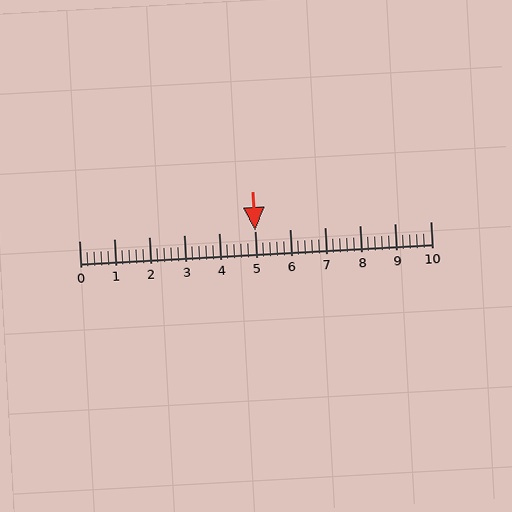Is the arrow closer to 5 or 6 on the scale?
The arrow is closer to 5.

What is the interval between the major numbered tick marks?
The major tick marks are spaced 1 units apart.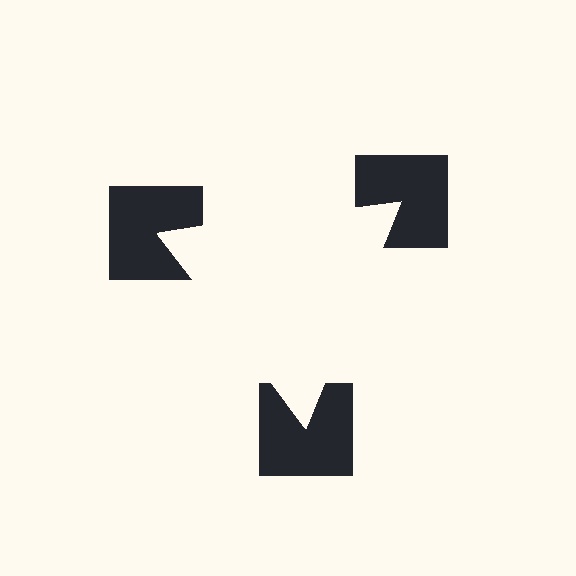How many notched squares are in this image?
There are 3 — one at each vertex of the illusory triangle.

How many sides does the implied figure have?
3 sides.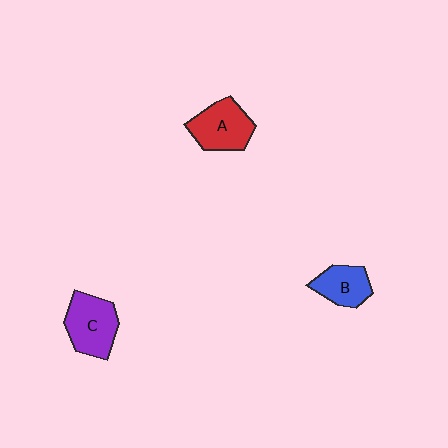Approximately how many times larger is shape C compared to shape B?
Approximately 1.4 times.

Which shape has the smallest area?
Shape B (blue).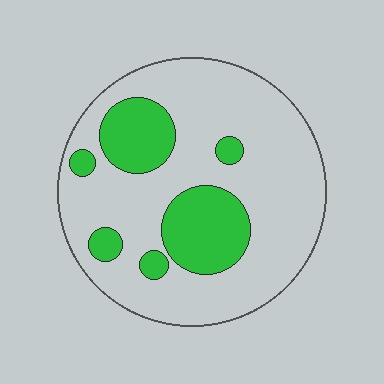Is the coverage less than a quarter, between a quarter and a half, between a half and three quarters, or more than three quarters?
Less than a quarter.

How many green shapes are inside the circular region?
6.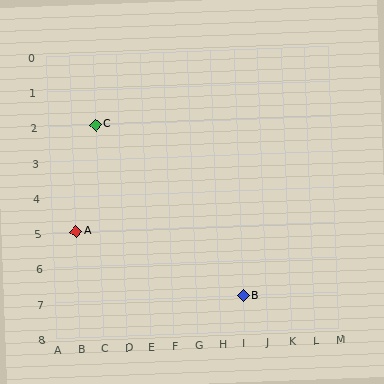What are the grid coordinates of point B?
Point B is at grid coordinates (I, 7).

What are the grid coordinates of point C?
Point C is at grid coordinates (C, 2).